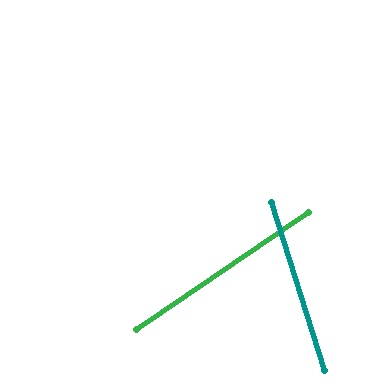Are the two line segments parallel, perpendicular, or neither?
Neither parallel nor perpendicular — they differ by about 73°.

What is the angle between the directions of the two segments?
Approximately 73 degrees.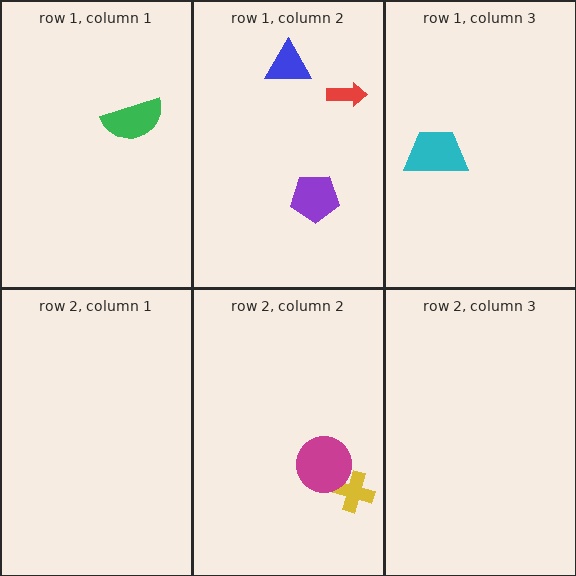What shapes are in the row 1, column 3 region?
The cyan trapezoid.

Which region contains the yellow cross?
The row 2, column 2 region.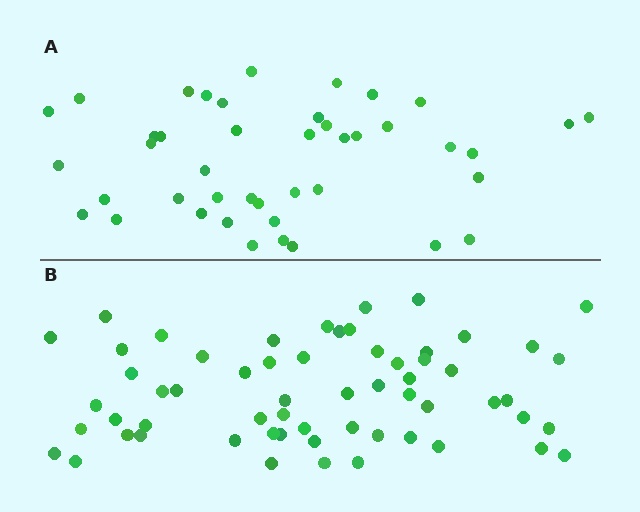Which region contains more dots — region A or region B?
Region B (the bottom region) has more dots.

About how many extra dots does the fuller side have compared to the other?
Region B has approximately 15 more dots than region A.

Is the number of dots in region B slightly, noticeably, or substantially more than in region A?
Region B has noticeably more, but not dramatically so. The ratio is roughly 1.4 to 1.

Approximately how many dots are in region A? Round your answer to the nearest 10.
About 40 dots. (The exact count is 43, which rounds to 40.)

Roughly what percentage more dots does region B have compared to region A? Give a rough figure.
About 40% more.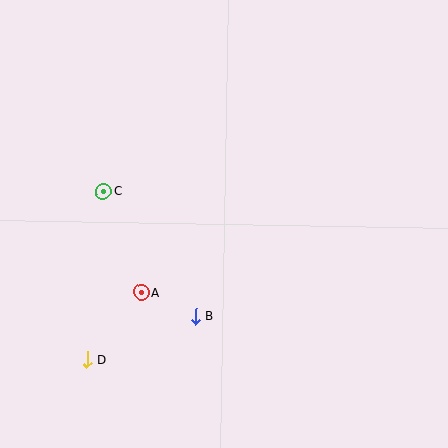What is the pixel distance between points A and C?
The distance between A and C is 108 pixels.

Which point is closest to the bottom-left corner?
Point D is closest to the bottom-left corner.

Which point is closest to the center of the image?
Point B at (196, 316) is closest to the center.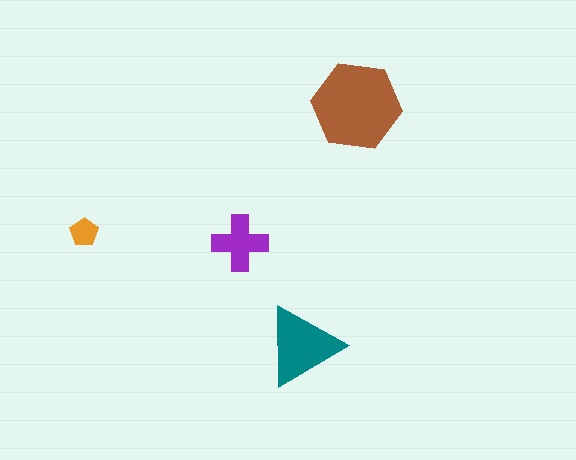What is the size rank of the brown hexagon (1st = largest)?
1st.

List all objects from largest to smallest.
The brown hexagon, the teal triangle, the purple cross, the orange pentagon.